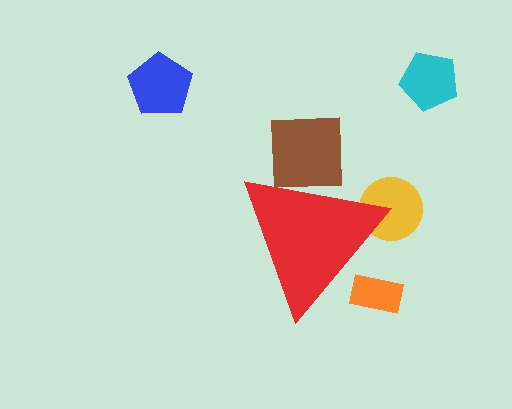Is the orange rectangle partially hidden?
Yes, the orange rectangle is partially hidden behind the red triangle.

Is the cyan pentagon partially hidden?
No, the cyan pentagon is fully visible.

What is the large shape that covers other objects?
A red triangle.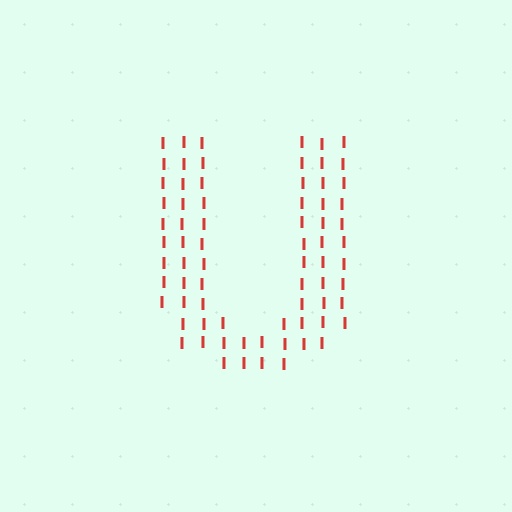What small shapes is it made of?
It is made of small letter I's.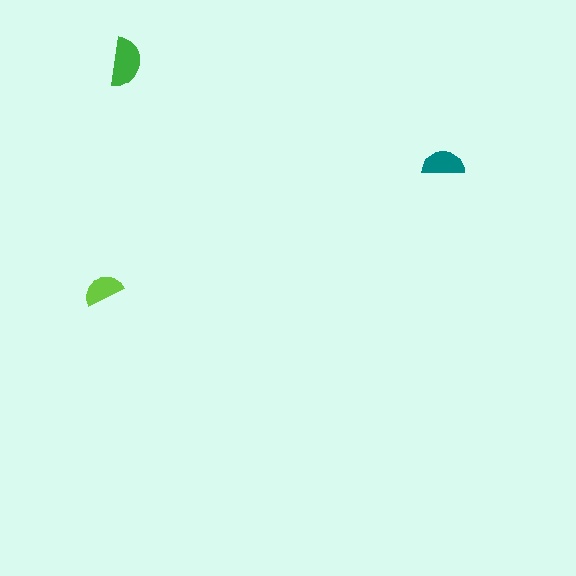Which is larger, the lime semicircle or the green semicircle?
The green one.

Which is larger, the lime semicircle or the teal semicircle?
The teal one.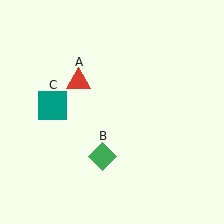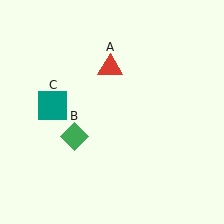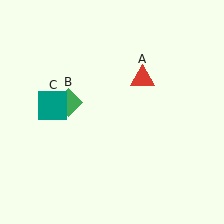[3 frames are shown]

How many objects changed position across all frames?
2 objects changed position: red triangle (object A), green diamond (object B).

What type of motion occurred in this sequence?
The red triangle (object A), green diamond (object B) rotated clockwise around the center of the scene.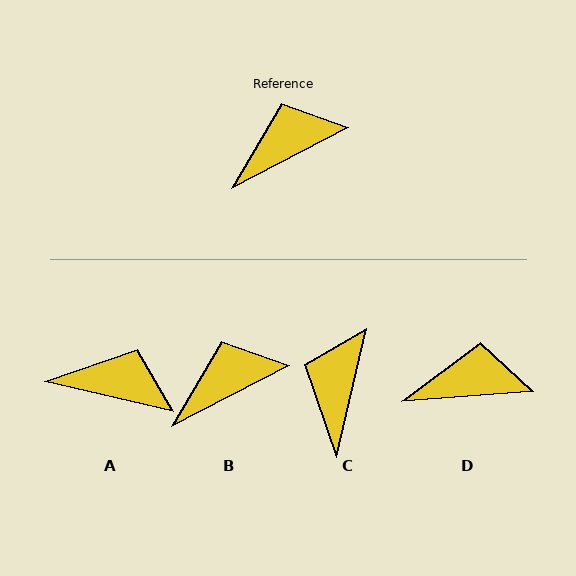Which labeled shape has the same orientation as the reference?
B.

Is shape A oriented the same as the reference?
No, it is off by about 41 degrees.